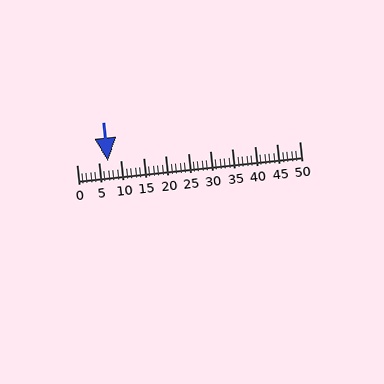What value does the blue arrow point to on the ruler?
The blue arrow points to approximately 7.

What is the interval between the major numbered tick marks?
The major tick marks are spaced 5 units apart.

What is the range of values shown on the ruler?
The ruler shows values from 0 to 50.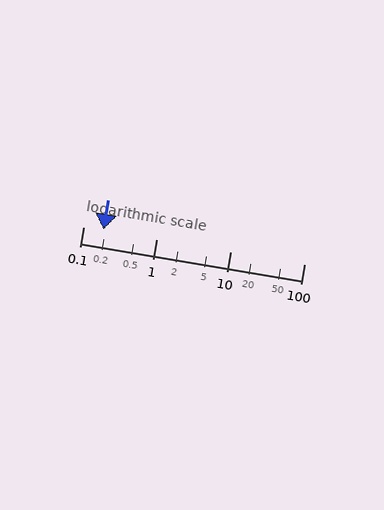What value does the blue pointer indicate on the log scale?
The pointer indicates approximately 0.19.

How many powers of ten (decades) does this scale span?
The scale spans 3 decades, from 0.1 to 100.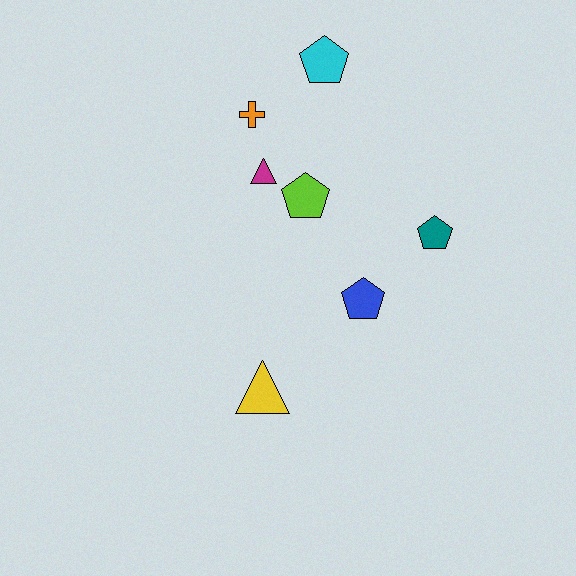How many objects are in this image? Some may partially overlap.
There are 7 objects.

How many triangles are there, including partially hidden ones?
There are 2 triangles.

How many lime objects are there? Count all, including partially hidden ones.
There is 1 lime object.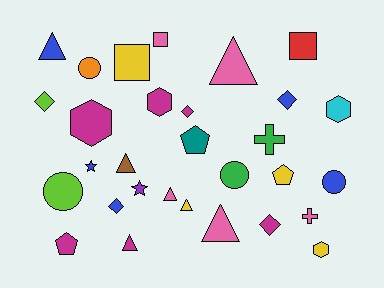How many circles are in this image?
There are 4 circles.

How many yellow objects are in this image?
There are 4 yellow objects.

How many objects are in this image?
There are 30 objects.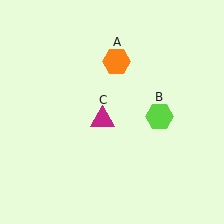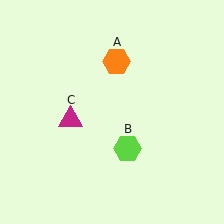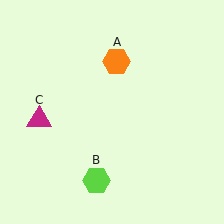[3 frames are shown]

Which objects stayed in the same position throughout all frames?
Orange hexagon (object A) remained stationary.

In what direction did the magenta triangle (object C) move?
The magenta triangle (object C) moved left.